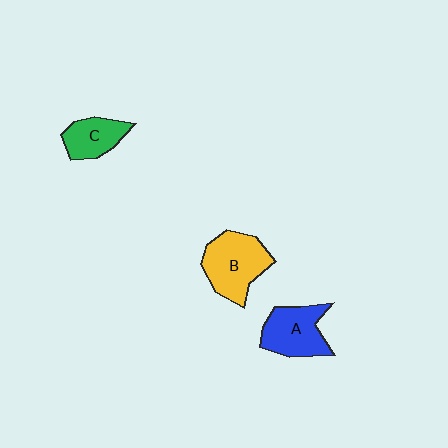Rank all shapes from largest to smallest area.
From largest to smallest: B (yellow), A (blue), C (green).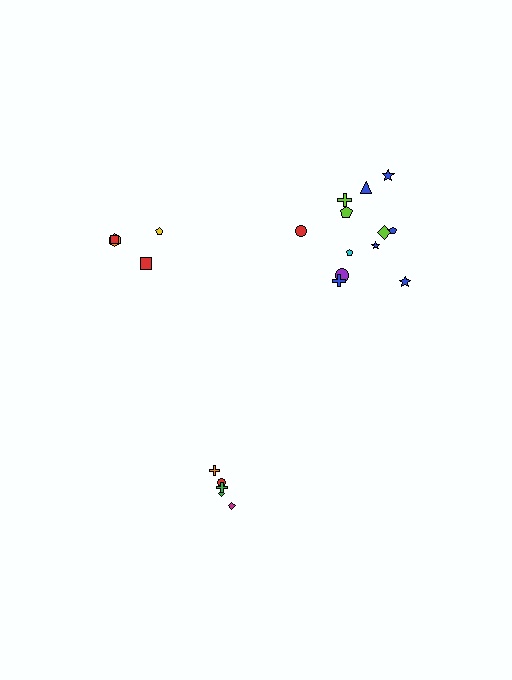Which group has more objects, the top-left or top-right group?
The top-right group.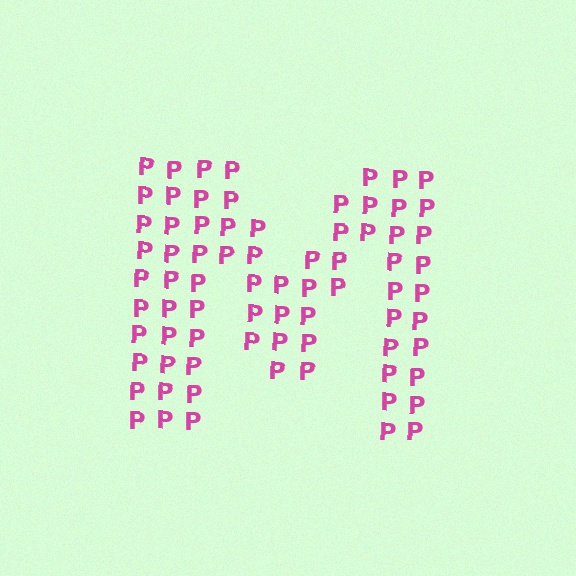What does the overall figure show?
The overall figure shows the letter M.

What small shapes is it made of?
It is made of small letter P's.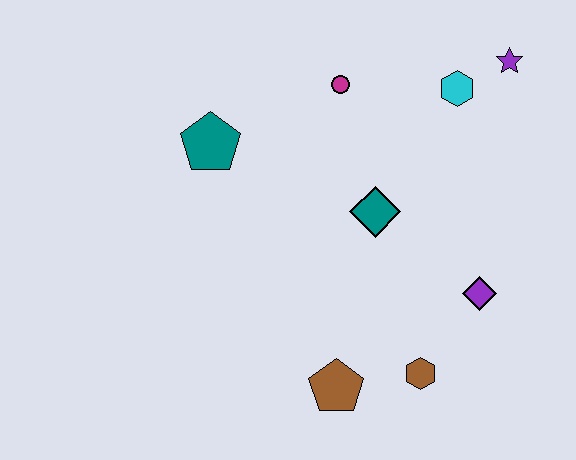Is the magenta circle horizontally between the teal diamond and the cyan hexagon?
No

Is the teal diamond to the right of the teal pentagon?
Yes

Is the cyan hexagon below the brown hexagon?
No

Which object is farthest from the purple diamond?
The teal pentagon is farthest from the purple diamond.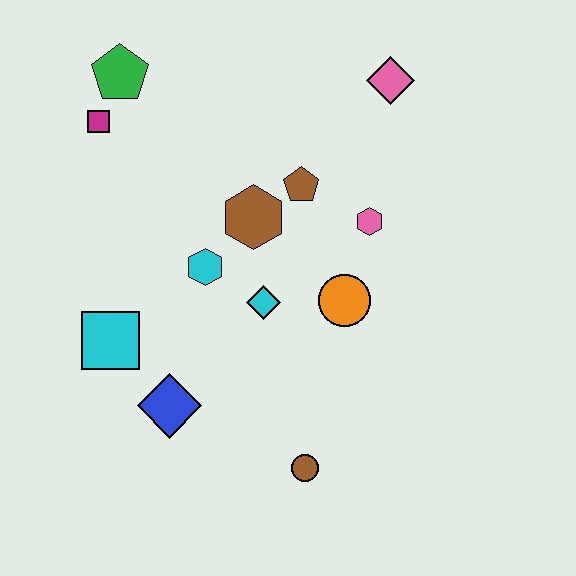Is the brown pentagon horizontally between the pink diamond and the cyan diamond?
Yes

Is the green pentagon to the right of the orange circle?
No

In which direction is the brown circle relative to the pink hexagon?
The brown circle is below the pink hexagon.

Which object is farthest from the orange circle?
The green pentagon is farthest from the orange circle.